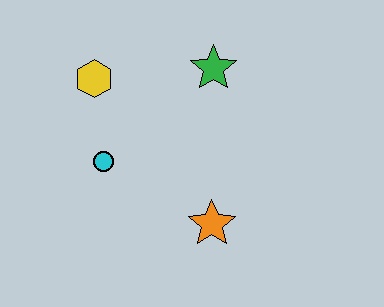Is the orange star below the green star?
Yes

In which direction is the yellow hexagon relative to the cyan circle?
The yellow hexagon is above the cyan circle.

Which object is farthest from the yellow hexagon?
The orange star is farthest from the yellow hexagon.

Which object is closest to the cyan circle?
The yellow hexagon is closest to the cyan circle.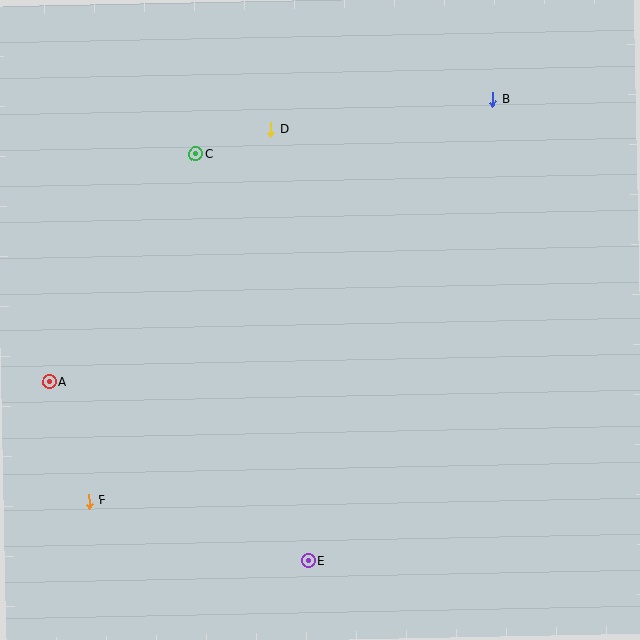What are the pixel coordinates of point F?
Point F is at (89, 501).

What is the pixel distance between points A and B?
The distance between A and B is 526 pixels.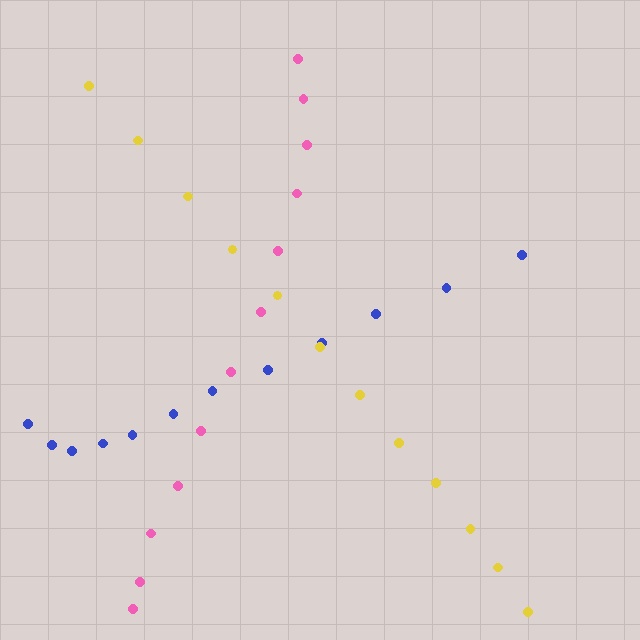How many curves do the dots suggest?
There are 3 distinct paths.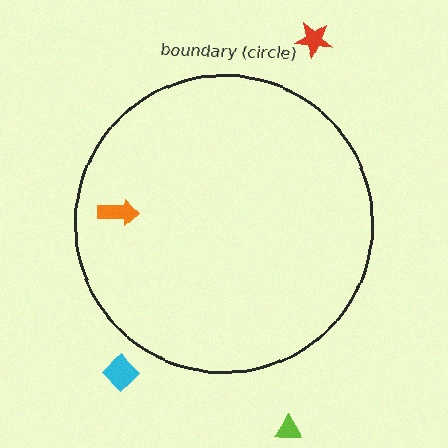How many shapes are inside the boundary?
1 inside, 3 outside.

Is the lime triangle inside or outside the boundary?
Outside.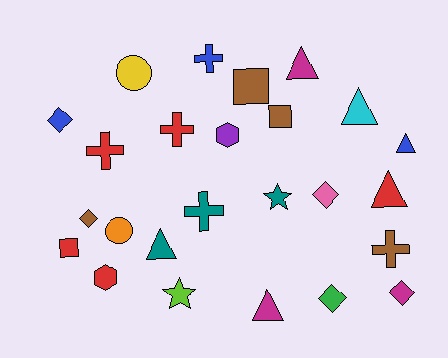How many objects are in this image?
There are 25 objects.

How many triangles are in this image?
There are 6 triangles.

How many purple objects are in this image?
There is 1 purple object.